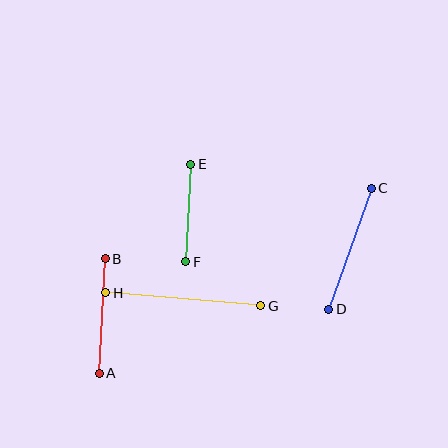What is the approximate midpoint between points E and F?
The midpoint is at approximately (188, 213) pixels.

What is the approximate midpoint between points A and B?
The midpoint is at approximately (102, 316) pixels.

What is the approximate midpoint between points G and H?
The midpoint is at approximately (183, 299) pixels.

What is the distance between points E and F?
The distance is approximately 98 pixels.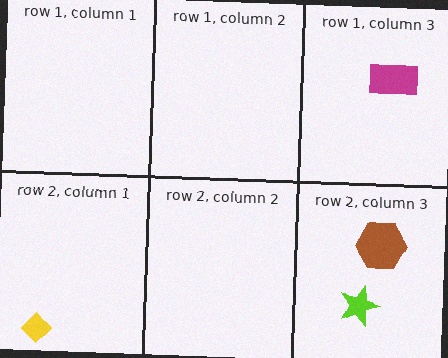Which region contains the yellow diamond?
The row 2, column 1 region.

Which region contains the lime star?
The row 2, column 3 region.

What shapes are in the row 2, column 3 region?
The brown hexagon, the lime star.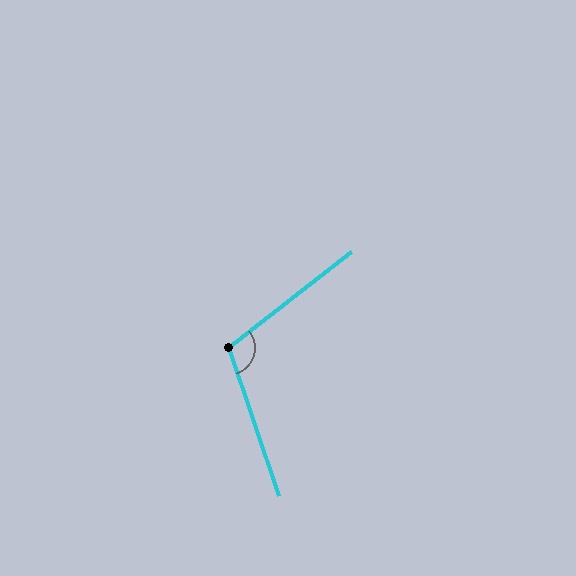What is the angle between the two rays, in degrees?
Approximately 109 degrees.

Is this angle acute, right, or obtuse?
It is obtuse.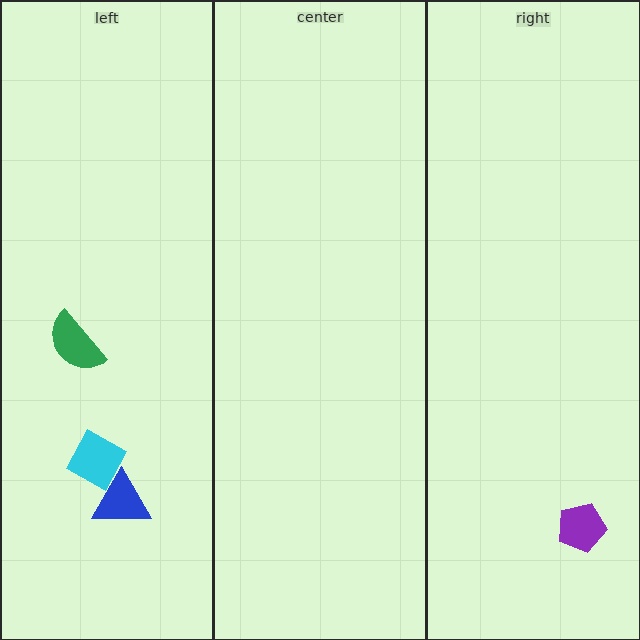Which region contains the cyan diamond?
The left region.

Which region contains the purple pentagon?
The right region.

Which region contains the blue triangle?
The left region.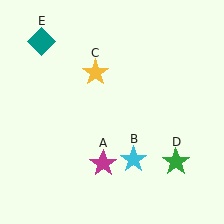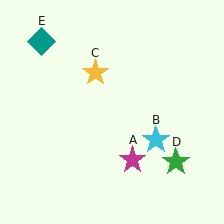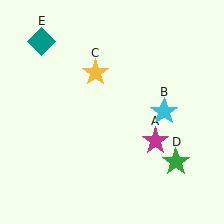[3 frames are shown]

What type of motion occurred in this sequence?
The magenta star (object A), cyan star (object B) rotated counterclockwise around the center of the scene.